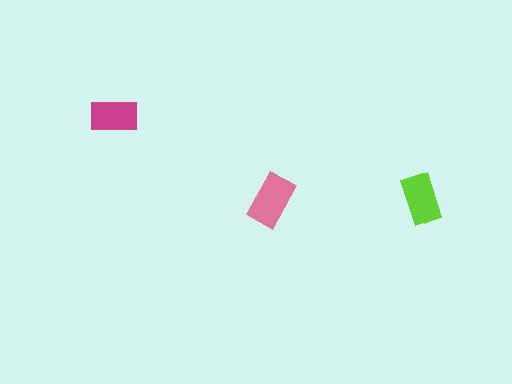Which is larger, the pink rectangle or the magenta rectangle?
The pink one.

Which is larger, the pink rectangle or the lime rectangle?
The pink one.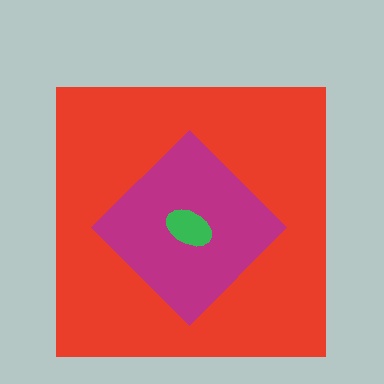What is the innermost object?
The green ellipse.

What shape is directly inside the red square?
The magenta diamond.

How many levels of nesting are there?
3.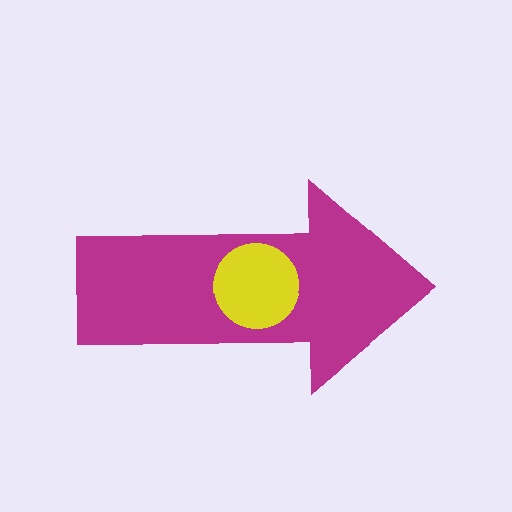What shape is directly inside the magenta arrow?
The yellow circle.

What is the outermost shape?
The magenta arrow.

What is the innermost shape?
The yellow circle.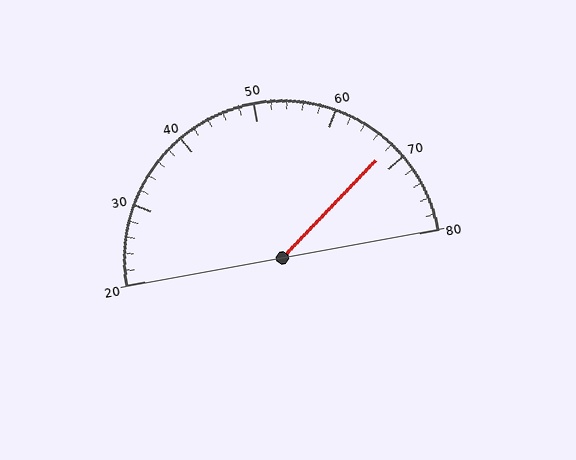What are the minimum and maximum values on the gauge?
The gauge ranges from 20 to 80.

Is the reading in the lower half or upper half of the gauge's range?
The reading is in the upper half of the range (20 to 80).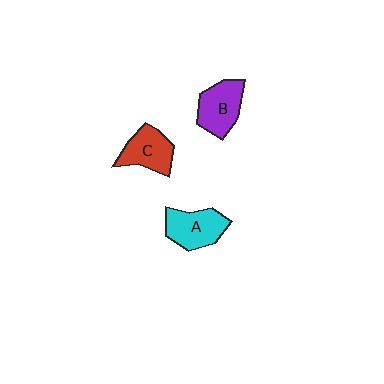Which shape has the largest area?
Shape A (cyan).